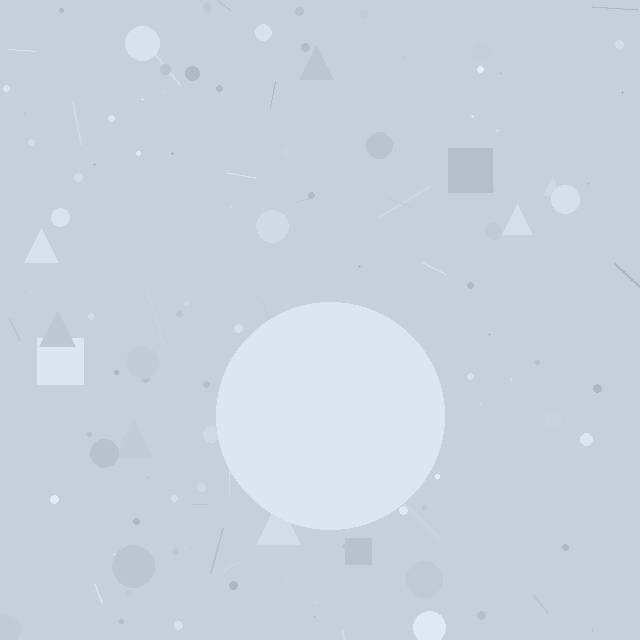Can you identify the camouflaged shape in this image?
The camouflaged shape is a circle.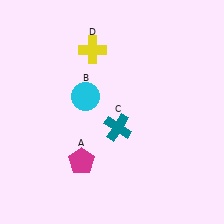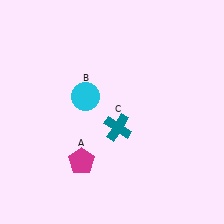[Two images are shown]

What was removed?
The yellow cross (D) was removed in Image 2.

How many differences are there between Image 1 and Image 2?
There is 1 difference between the two images.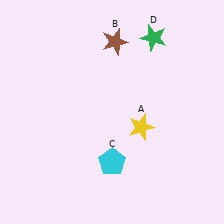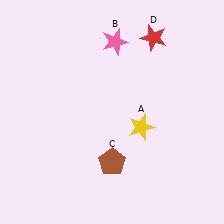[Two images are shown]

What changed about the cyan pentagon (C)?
In Image 1, C is cyan. In Image 2, it changed to brown.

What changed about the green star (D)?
In Image 1, D is green. In Image 2, it changed to red.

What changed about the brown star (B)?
In Image 1, B is brown. In Image 2, it changed to pink.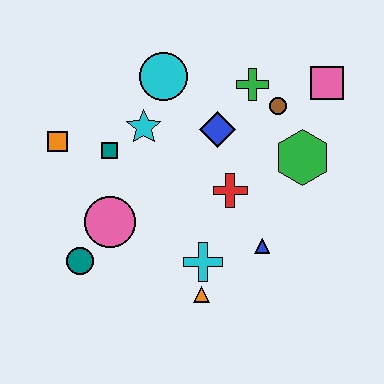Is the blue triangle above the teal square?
No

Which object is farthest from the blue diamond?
The teal circle is farthest from the blue diamond.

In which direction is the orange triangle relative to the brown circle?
The orange triangle is below the brown circle.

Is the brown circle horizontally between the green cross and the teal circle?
No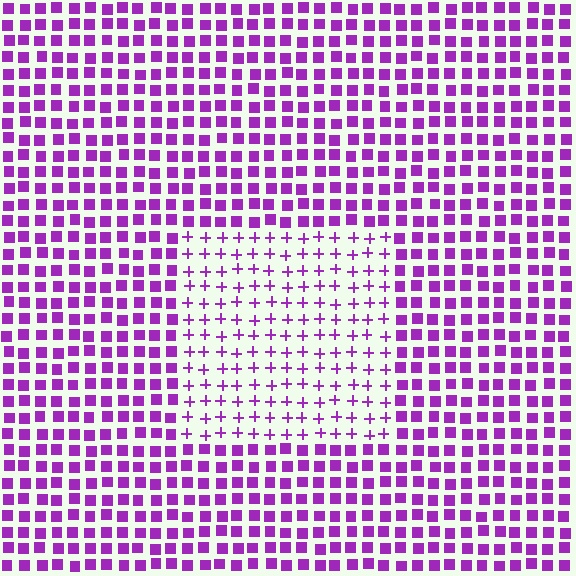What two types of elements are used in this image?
The image uses plus signs inside the rectangle region and squares outside it.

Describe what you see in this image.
The image is filled with small purple elements arranged in a uniform grid. A rectangle-shaped region contains plus signs, while the surrounding area contains squares. The boundary is defined purely by the change in element shape.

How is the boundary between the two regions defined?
The boundary is defined by a change in element shape: plus signs inside vs. squares outside. All elements share the same color and spacing.